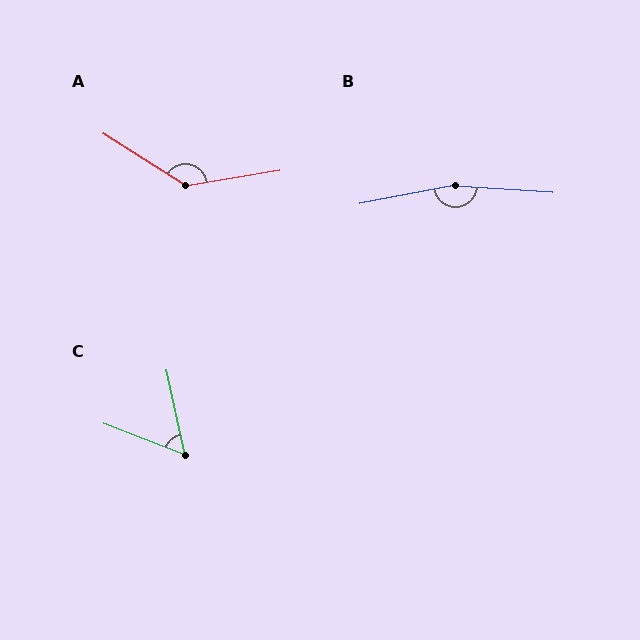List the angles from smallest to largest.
C (57°), A (138°), B (165°).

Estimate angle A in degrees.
Approximately 138 degrees.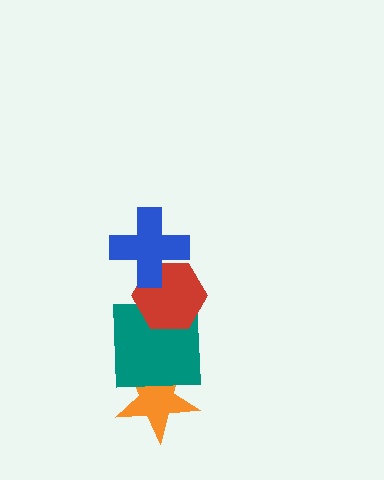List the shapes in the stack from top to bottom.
From top to bottom: the blue cross, the red hexagon, the teal square, the orange star.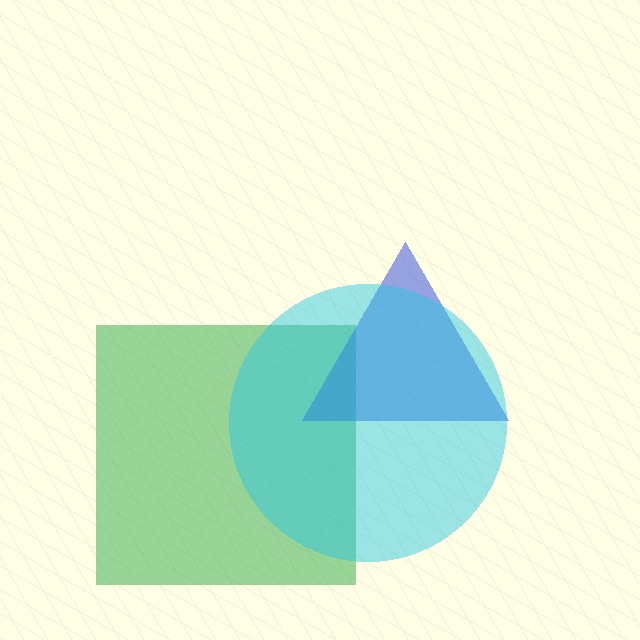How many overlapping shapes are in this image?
There are 3 overlapping shapes in the image.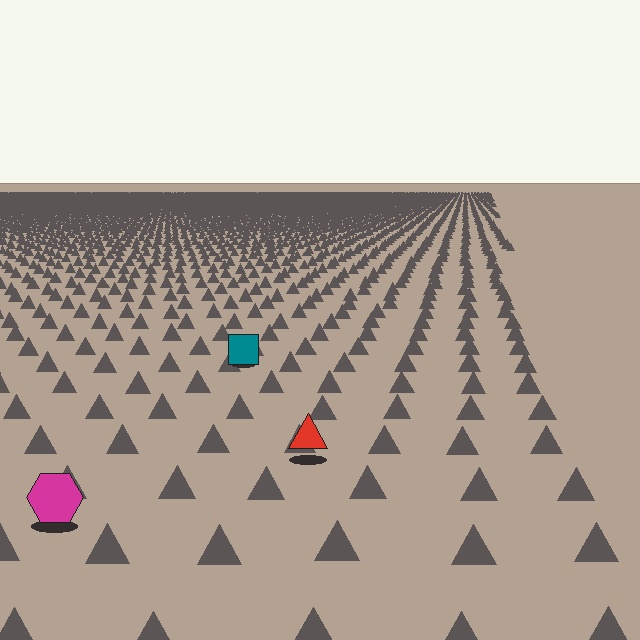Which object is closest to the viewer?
The magenta hexagon is closest. The texture marks near it are larger and more spread out.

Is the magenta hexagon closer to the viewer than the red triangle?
Yes. The magenta hexagon is closer — you can tell from the texture gradient: the ground texture is coarser near it.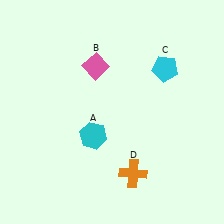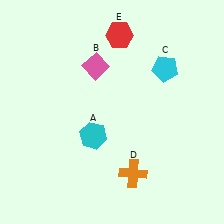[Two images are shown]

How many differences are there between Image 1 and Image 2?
There is 1 difference between the two images.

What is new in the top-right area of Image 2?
A red hexagon (E) was added in the top-right area of Image 2.